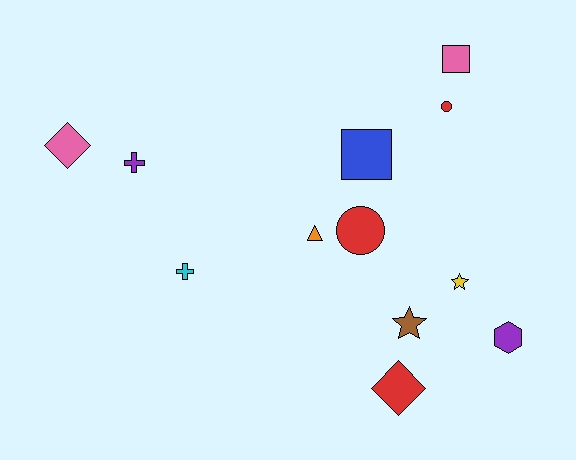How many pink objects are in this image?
There are 2 pink objects.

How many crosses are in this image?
There are 2 crosses.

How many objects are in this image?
There are 12 objects.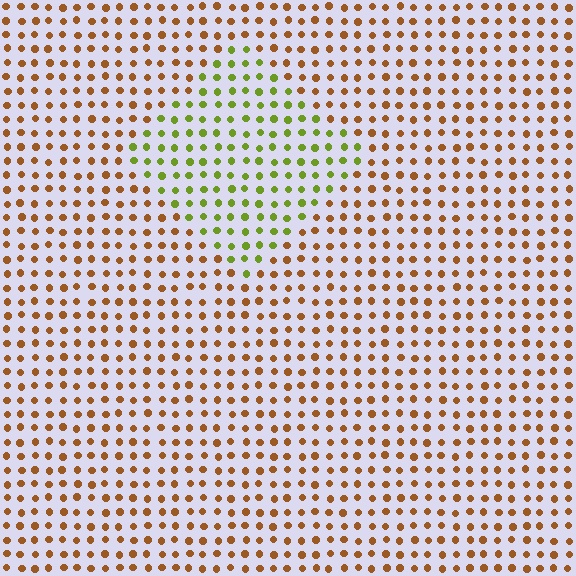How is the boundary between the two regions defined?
The boundary is defined purely by a slight shift in hue (about 56 degrees). Spacing, size, and orientation are identical on both sides.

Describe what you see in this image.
The image is filled with small brown elements in a uniform arrangement. A diamond-shaped region is visible where the elements are tinted to a slightly different hue, forming a subtle color boundary.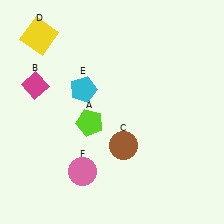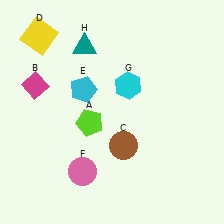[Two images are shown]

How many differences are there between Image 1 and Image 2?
There are 2 differences between the two images.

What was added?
A cyan hexagon (G), a teal triangle (H) were added in Image 2.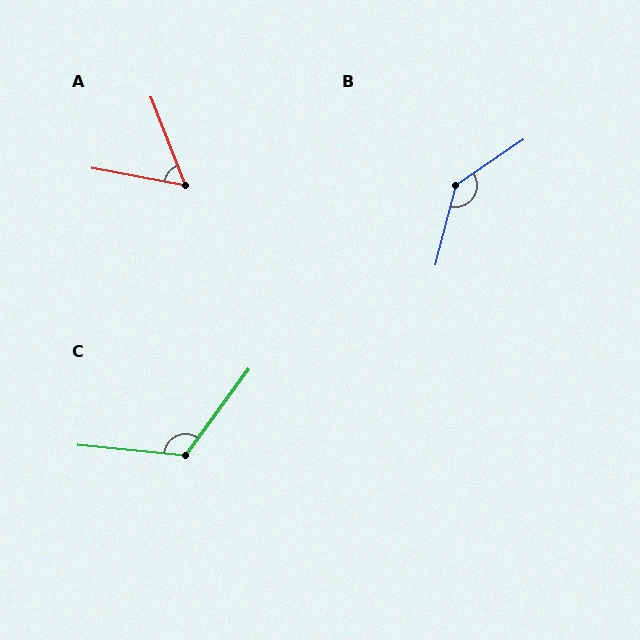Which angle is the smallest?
A, at approximately 58 degrees.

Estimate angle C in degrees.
Approximately 120 degrees.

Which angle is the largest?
B, at approximately 139 degrees.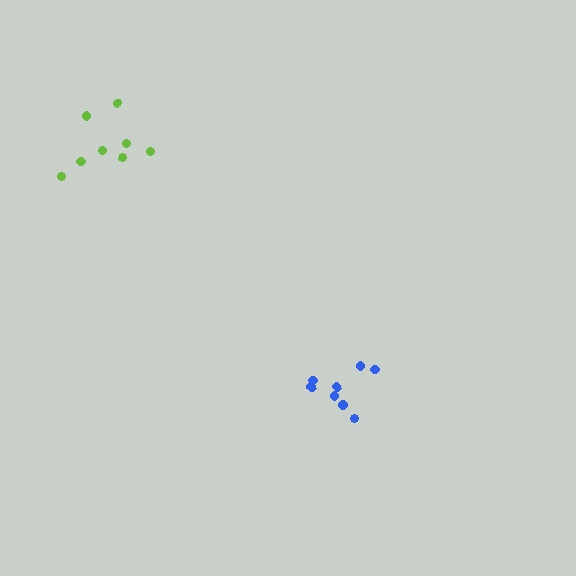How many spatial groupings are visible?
There are 2 spatial groupings.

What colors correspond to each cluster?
The clusters are colored: blue, lime.